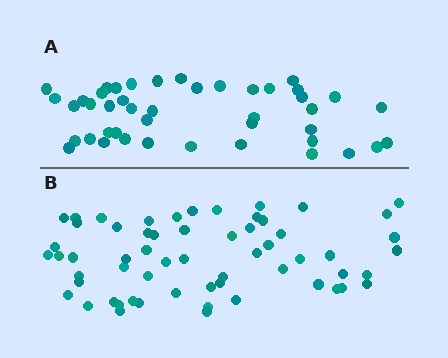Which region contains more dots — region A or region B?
Region B (the bottom region) has more dots.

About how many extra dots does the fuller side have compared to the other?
Region B has approximately 15 more dots than region A.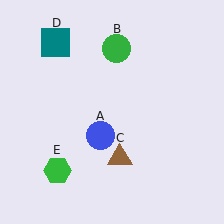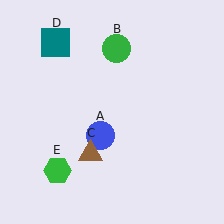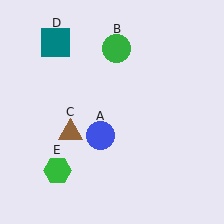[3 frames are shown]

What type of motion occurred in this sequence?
The brown triangle (object C) rotated clockwise around the center of the scene.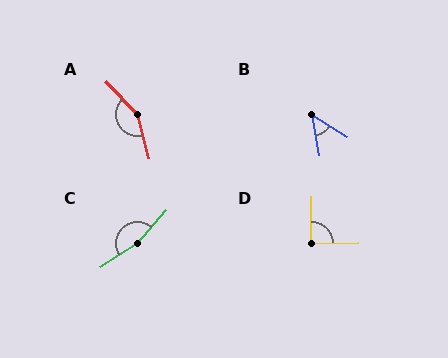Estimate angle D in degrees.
Approximately 88 degrees.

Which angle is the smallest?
B, at approximately 48 degrees.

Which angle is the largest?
C, at approximately 164 degrees.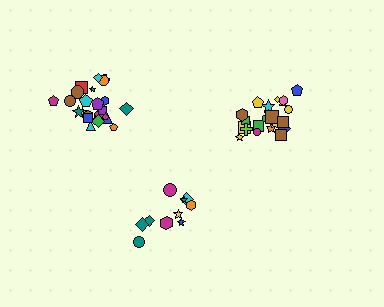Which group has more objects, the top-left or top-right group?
The top-left group.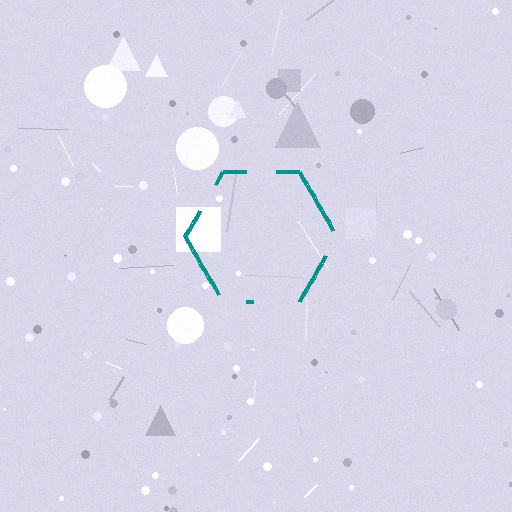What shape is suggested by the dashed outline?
The dashed outline suggests a hexagon.